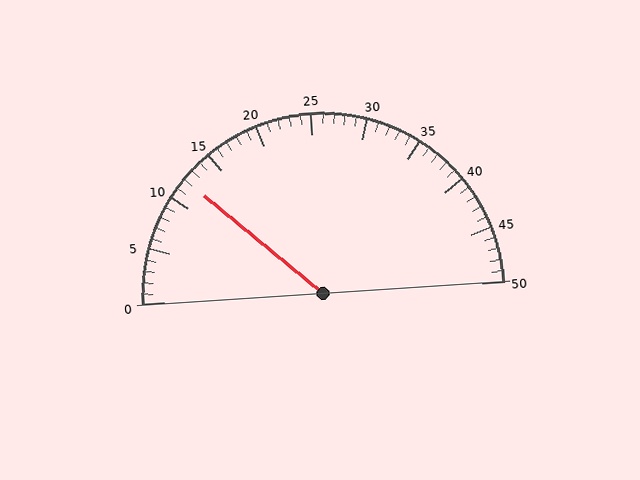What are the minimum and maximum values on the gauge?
The gauge ranges from 0 to 50.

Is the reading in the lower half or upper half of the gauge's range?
The reading is in the lower half of the range (0 to 50).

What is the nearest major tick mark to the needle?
The nearest major tick mark is 10.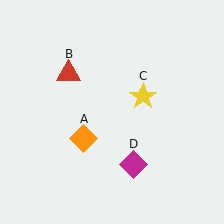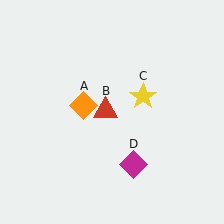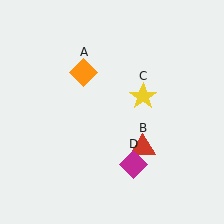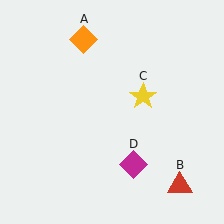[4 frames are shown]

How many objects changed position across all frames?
2 objects changed position: orange diamond (object A), red triangle (object B).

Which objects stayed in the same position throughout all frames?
Yellow star (object C) and magenta diamond (object D) remained stationary.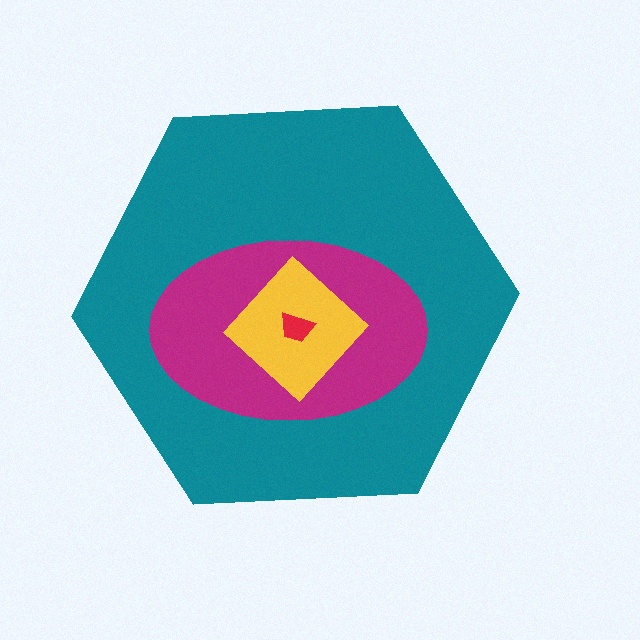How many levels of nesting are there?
4.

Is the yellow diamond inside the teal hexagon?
Yes.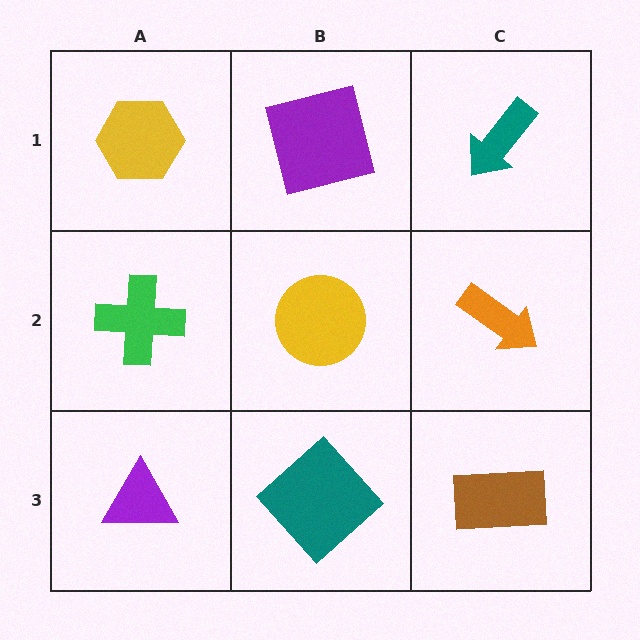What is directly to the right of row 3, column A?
A teal diamond.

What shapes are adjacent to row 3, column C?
An orange arrow (row 2, column C), a teal diamond (row 3, column B).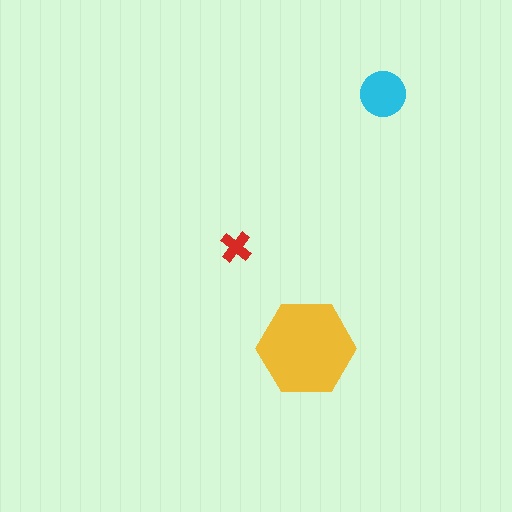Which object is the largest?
The yellow hexagon.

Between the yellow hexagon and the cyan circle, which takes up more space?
The yellow hexagon.